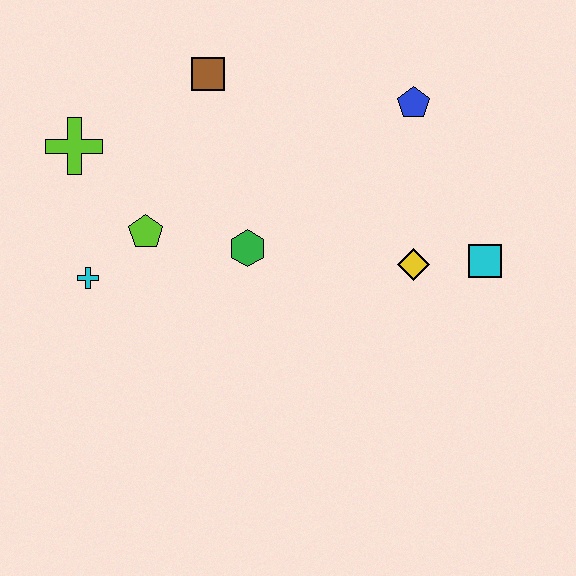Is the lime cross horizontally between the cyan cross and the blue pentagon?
No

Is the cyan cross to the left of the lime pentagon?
Yes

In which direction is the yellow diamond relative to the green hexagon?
The yellow diamond is to the right of the green hexagon.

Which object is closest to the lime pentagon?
The cyan cross is closest to the lime pentagon.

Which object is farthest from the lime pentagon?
The cyan square is farthest from the lime pentagon.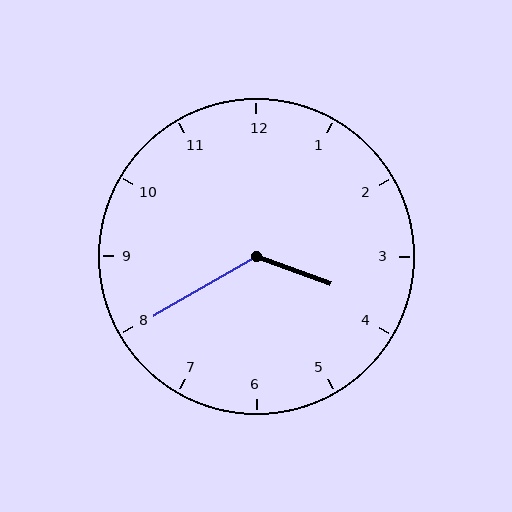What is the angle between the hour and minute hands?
Approximately 130 degrees.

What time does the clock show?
3:40.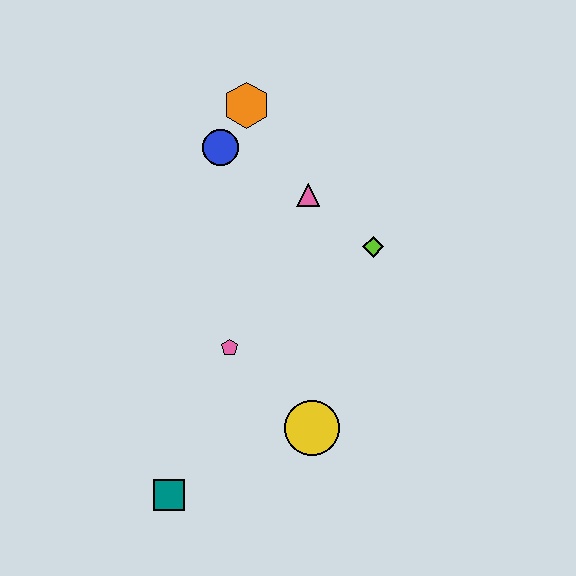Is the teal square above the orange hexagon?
No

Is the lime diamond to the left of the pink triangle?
No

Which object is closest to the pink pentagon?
The yellow circle is closest to the pink pentagon.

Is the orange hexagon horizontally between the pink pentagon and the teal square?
No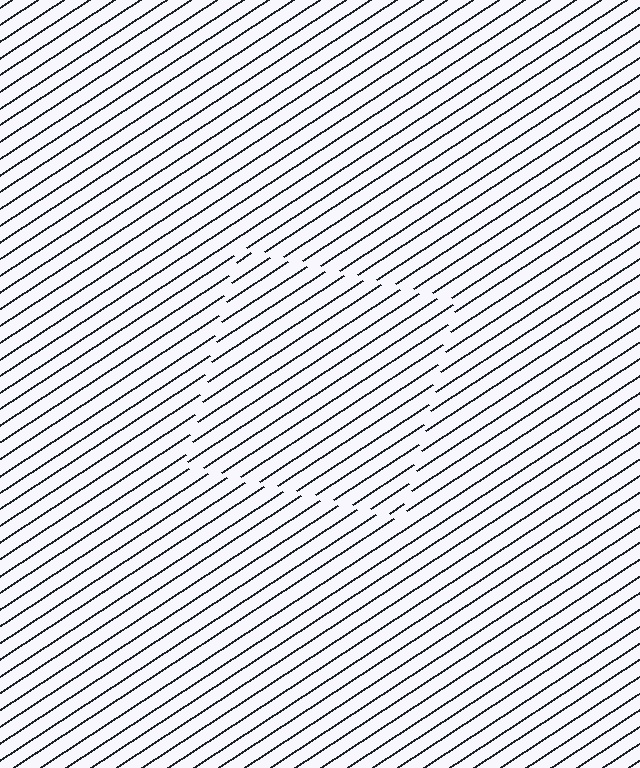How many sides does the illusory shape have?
4 sides — the line-ends trace a square.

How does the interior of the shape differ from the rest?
The interior of the shape contains the same grating, shifted by half a period — the contour is defined by the phase discontinuity where line-ends from the inner and outer gratings abut.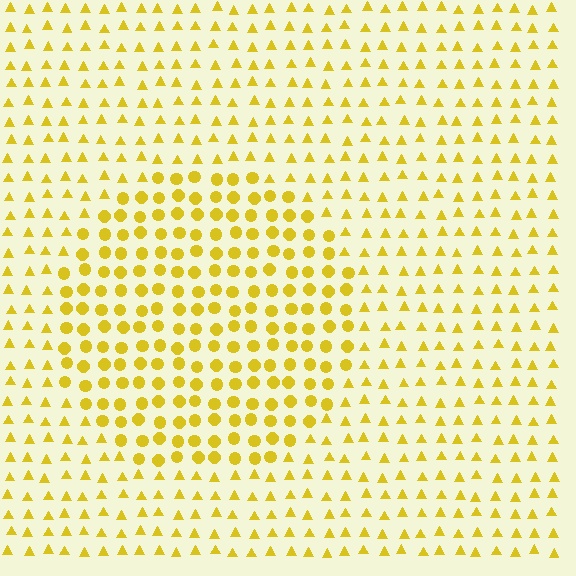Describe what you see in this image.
The image is filled with small yellow elements arranged in a uniform grid. A circle-shaped region contains circles, while the surrounding area contains triangles. The boundary is defined purely by the change in element shape.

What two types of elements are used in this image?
The image uses circles inside the circle region and triangles outside it.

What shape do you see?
I see a circle.